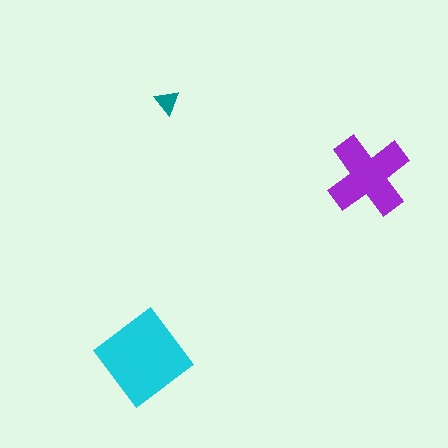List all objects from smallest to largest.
The teal triangle, the purple cross, the cyan diamond.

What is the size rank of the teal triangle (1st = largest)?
3rd.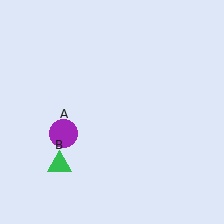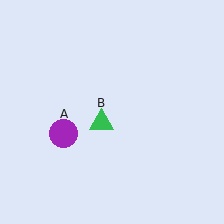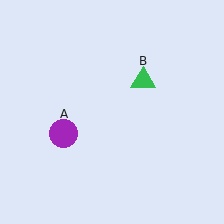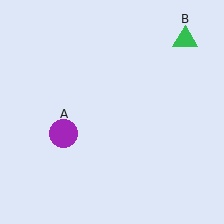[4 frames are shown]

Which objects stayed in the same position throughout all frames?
Purple circle (object A) remained stationary.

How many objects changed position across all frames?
1 object changed position: green triangle (object B).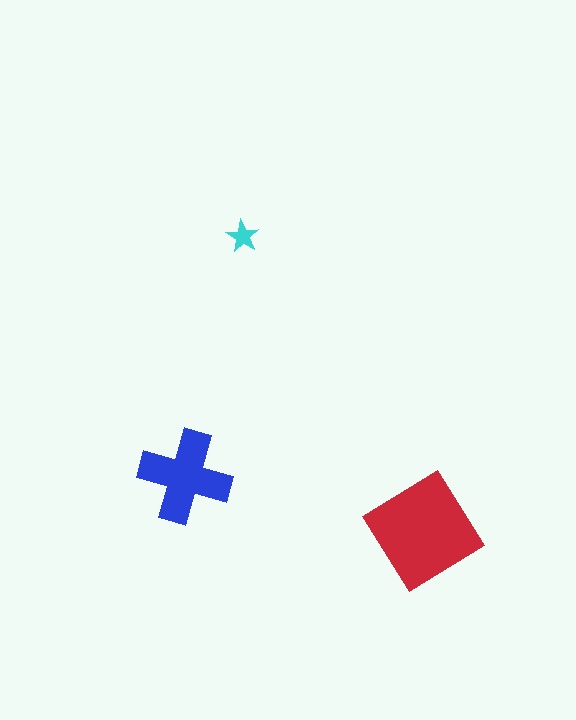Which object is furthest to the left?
The blue cross is leftmost.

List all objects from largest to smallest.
The red diamond, the blue cross, the cyan star.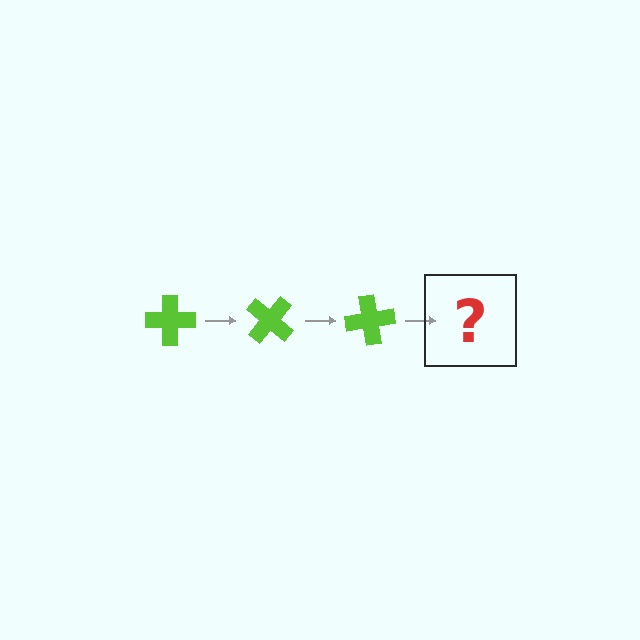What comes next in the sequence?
The next element should be a lime cross rotated 120 degrees.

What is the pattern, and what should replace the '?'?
The pattern is that the cross rotates 40 degrees each step. The '?' should be a lime cross rotated 120 degrees.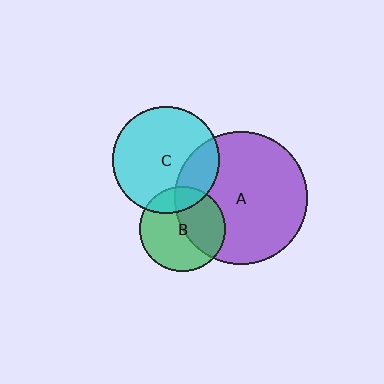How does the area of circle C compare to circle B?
Approximately 1.6 times.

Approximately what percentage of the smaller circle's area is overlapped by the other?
Approximately 25%.